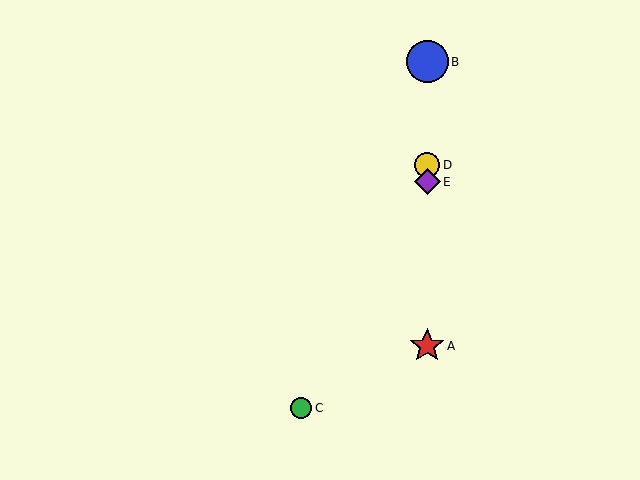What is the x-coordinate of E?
Object E is at x≈427.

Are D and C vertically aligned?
No, D is at x≈427 and C is at x≈301.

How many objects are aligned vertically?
4 objects (A, B, D, E) are aligned vertically.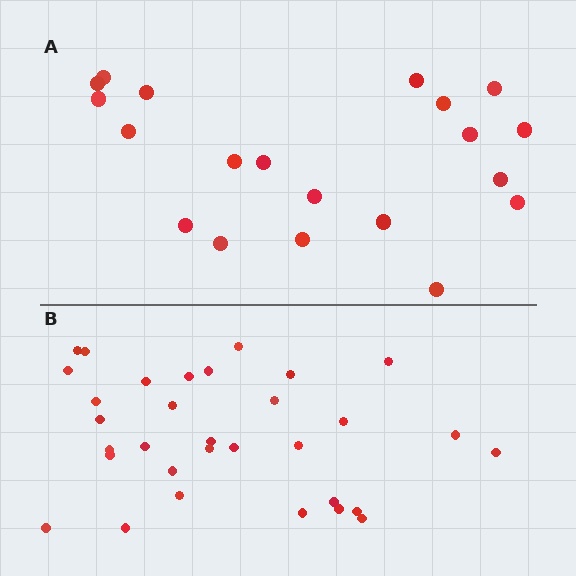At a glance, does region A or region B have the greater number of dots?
Region B (the bottom region) has more dots.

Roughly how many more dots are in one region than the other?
Region B has roughly 12 or so more dots than region A.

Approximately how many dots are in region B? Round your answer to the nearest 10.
About 30 dots. (The exact count is 32, which rounds to 30.)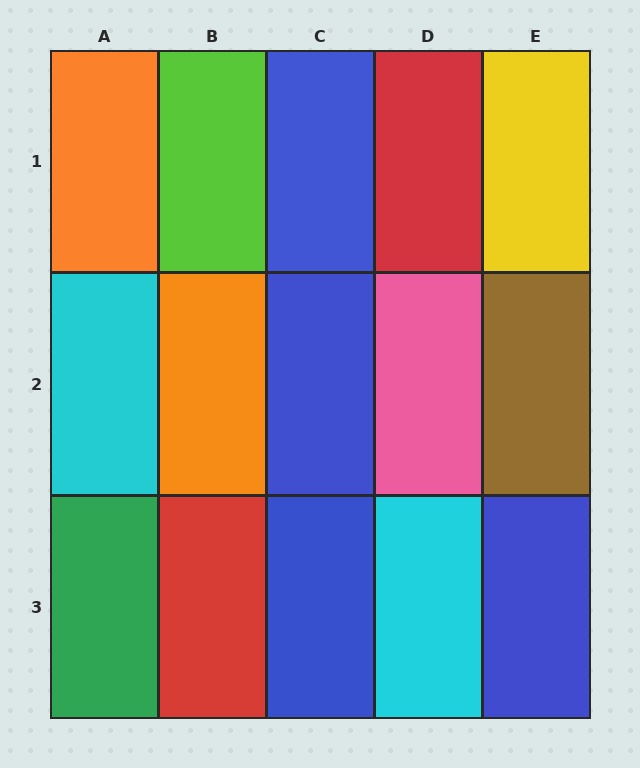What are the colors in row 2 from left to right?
Cyan, orange, blue, pink, brown.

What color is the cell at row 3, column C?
Blue.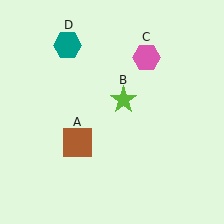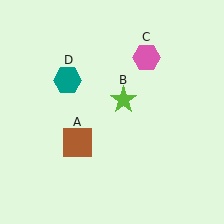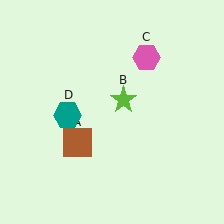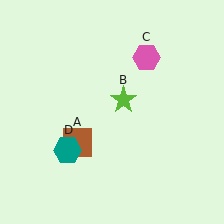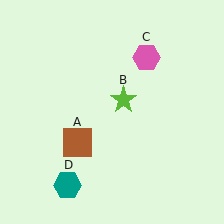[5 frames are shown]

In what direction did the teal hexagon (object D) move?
The teal hexagon (object D) moved down.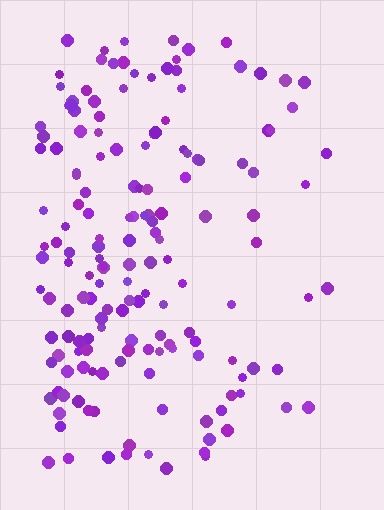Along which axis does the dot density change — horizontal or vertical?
Horizontal.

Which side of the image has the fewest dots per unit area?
The right.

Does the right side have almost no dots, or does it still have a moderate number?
Still a moderate number, just noticeably fewer than the left.